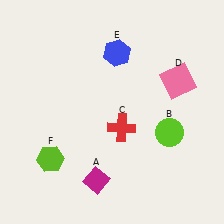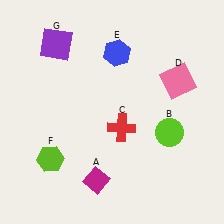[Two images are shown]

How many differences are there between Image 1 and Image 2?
There is 1 difference between the two images.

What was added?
A purple square (G) was added in Image 2.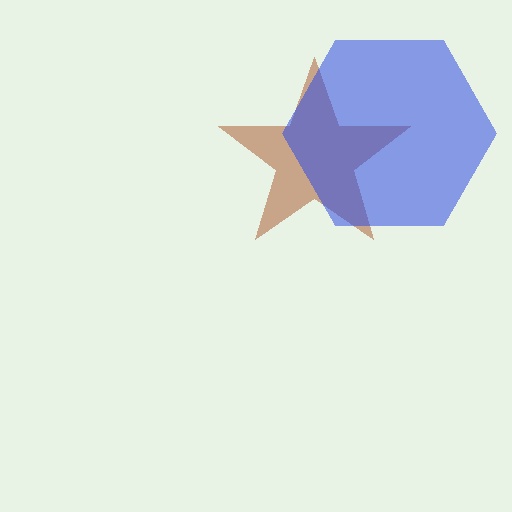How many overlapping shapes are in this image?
There are 2 overlapping shapes in the image.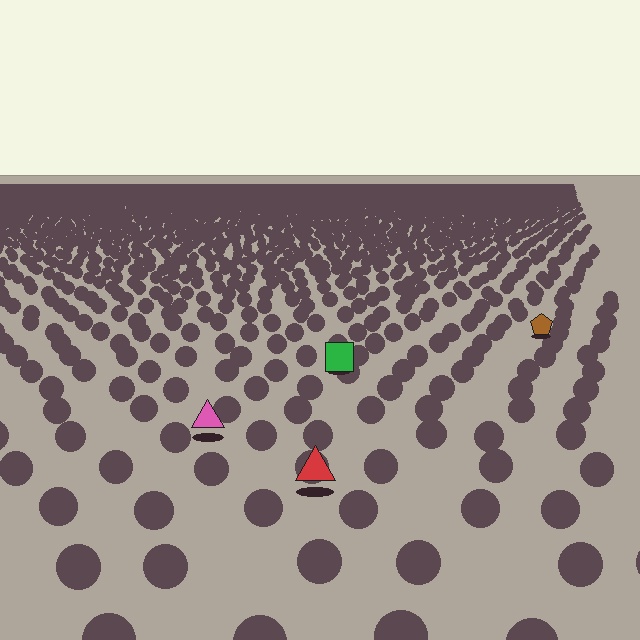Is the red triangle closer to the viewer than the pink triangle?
Yes. The red triangle is closer — you can tell from the texture gradient: the ground texture is coarser near it.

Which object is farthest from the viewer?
The brown pentagon is farthest from the viewer. It appears smaller and the ground texture around it is denser.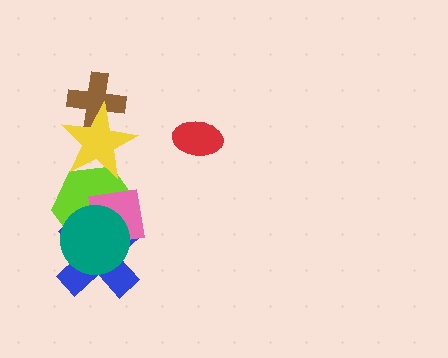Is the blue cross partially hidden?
Yes, it is partially covered by another shape.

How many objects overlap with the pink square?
3 objects overlap with the pink square.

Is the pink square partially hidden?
Yes, it is partially covered by another shape.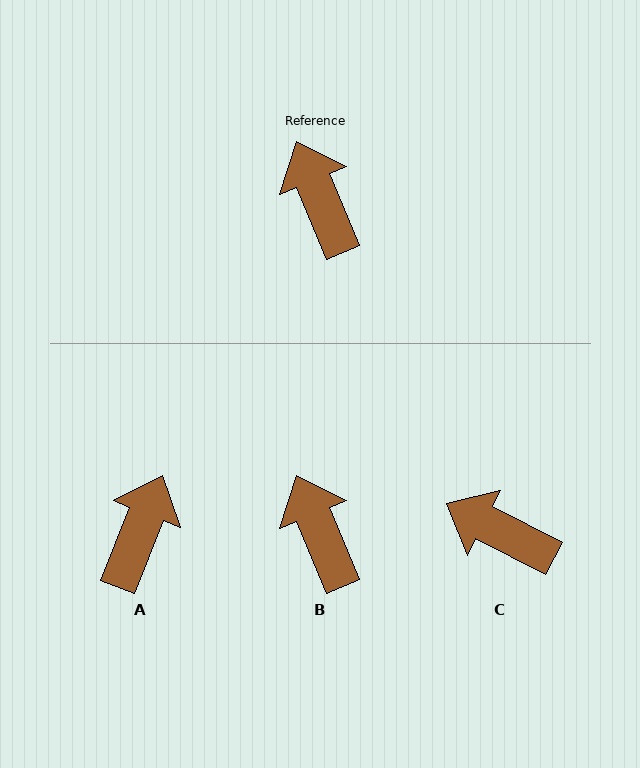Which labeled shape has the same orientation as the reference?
B.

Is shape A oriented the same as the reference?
No, it is off by about 44 degrees.